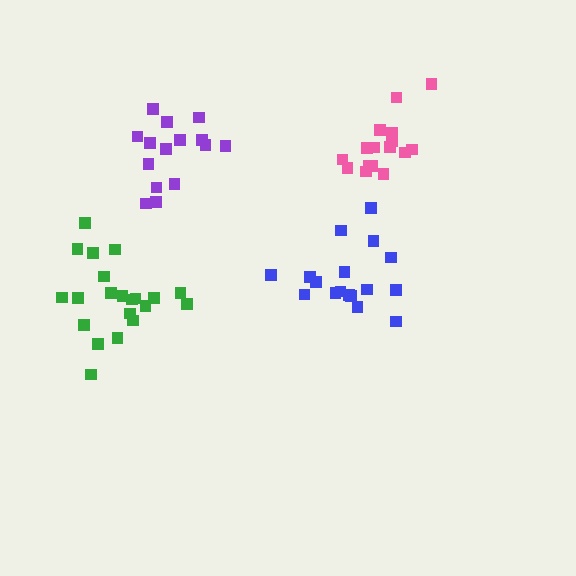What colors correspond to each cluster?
The clusters are colored: blue, green, pink, purple.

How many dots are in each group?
Group 1: 17 dots, Group 2: 21 dots, Group 3: 16 dots, Group 4: 15 dots (69 total).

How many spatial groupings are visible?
There are 4 spatial groupings.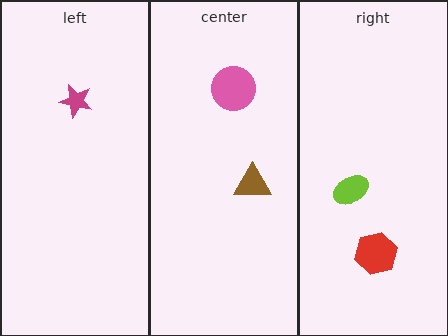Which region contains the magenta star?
The left region.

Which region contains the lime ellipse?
The right region.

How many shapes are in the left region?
1.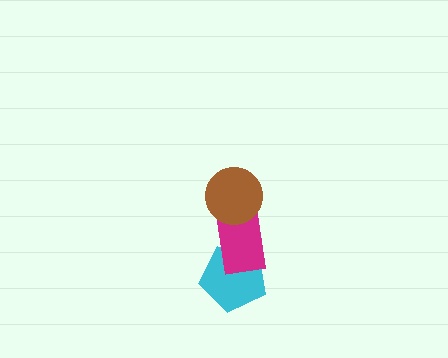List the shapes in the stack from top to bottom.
From top to bottom: the brown circle, the magenta rectangle, the cyan pentagon.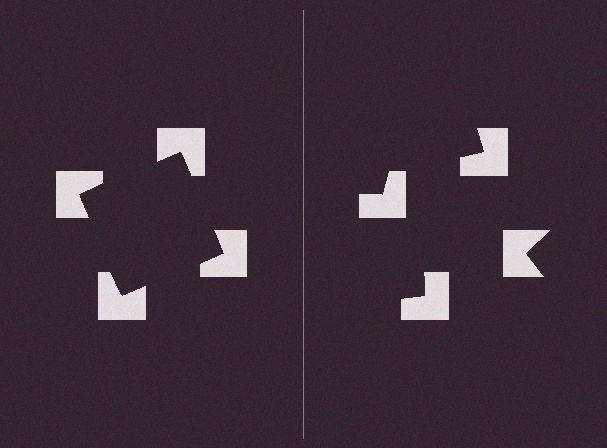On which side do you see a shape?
An illusory square appears on the left side. On the right side the wedge cuts are rotated, so no coherent shape forms.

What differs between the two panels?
The notched squares are positioned identically on both sides; only the wedge orientations differ. On the left they align to a square; on the right they are misaligned.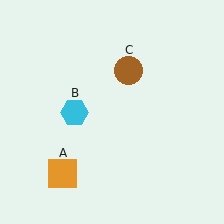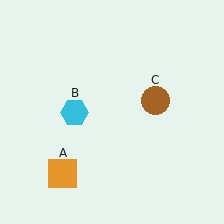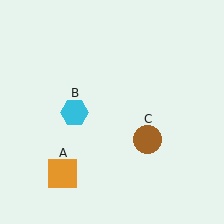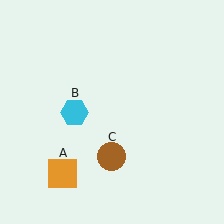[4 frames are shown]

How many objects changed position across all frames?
1 object changed position: brown circle (object C).